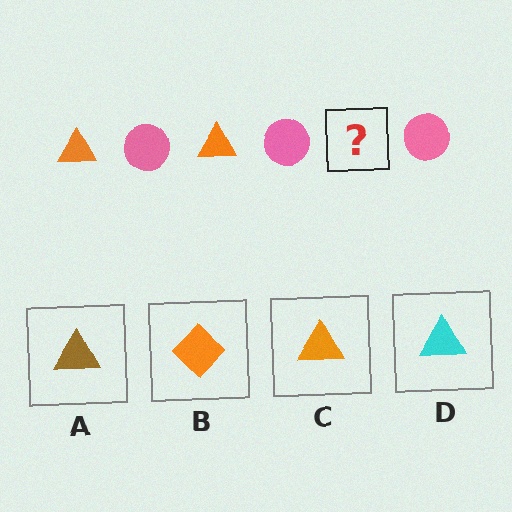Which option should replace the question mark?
Option C.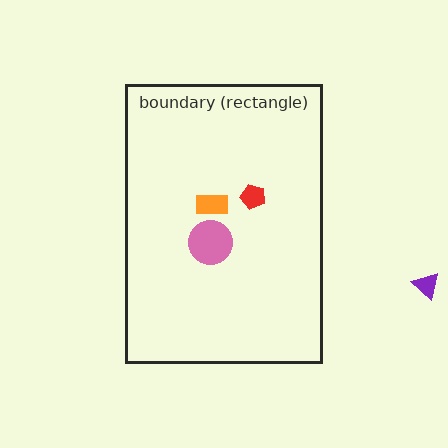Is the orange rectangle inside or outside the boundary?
Inside.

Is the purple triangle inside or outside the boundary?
Outside.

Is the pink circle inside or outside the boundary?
Inside.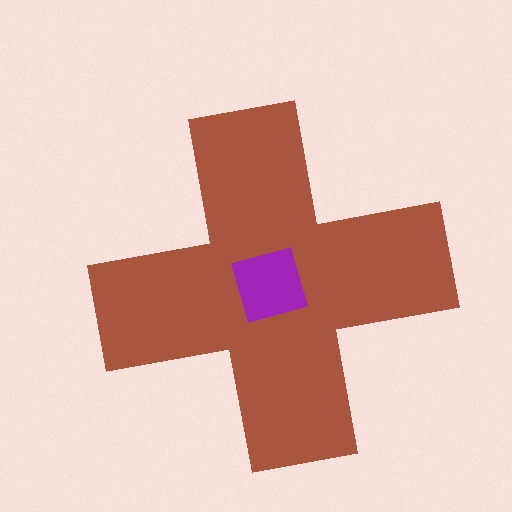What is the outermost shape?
The brown cross.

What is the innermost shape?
The purple square.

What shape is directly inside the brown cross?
The purple square.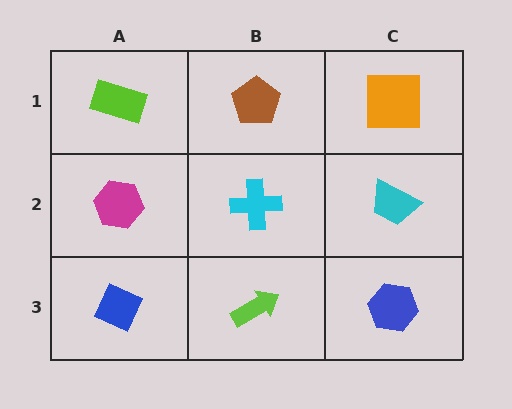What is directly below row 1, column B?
A cyan cross.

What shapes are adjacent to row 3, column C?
A cyan trapezoid (row 2, column C), a lime arrow (row 3, column B).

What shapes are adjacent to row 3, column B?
A cyan cross (row 2, column B), a blue diamond (row 3, column A), a blue hexagon (row 3, column C).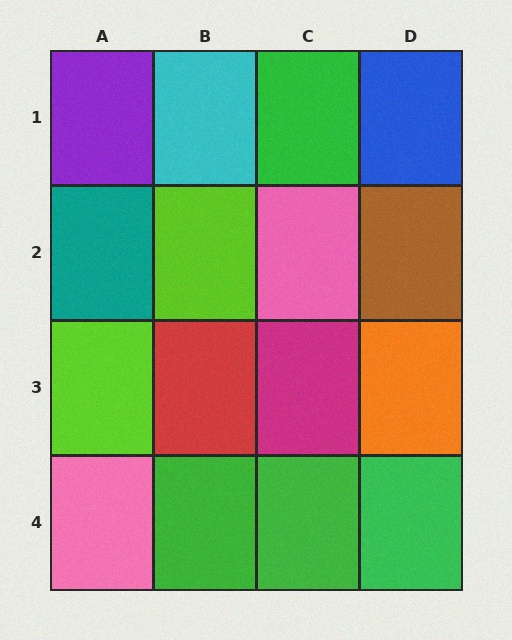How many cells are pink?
2 cells are pink.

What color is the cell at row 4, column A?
Pink.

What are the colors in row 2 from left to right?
Teal, lime, pink, brown.